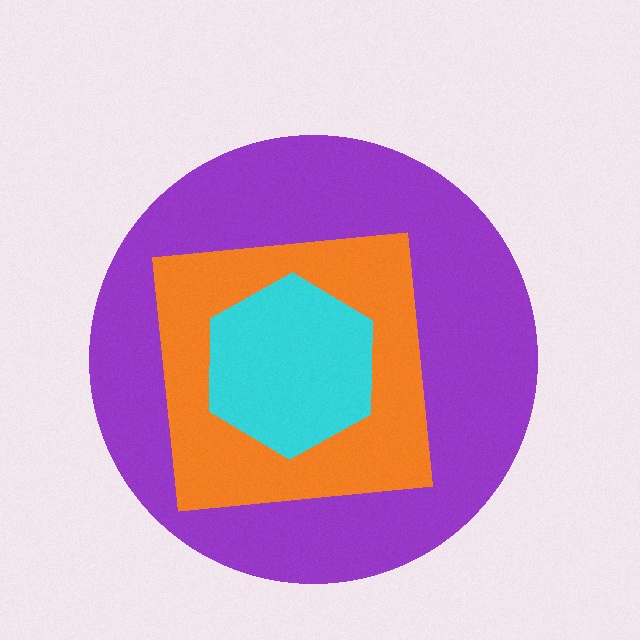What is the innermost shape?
The cyan hexagon.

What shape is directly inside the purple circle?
The orange square.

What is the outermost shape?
The purple circle.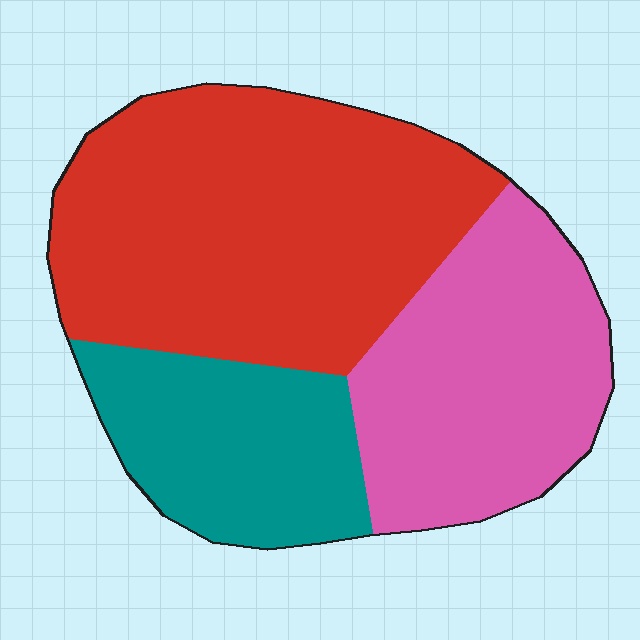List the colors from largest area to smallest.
From largest to smallest: red, pink, teal.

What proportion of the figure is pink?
Pink takes up about one third (1/3) of the figure.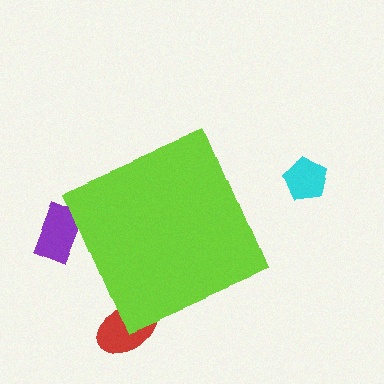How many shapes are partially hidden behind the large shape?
2 shapes are partially hidden.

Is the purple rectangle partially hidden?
Yes, the purple rectangle is partially hidden behind the lime diamond.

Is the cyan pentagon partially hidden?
No, the cyan pentagon is fully visible.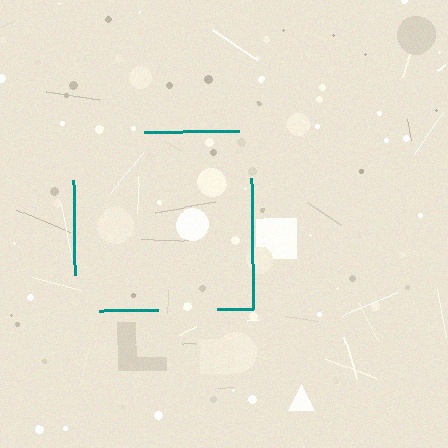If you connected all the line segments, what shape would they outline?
They would outline a square.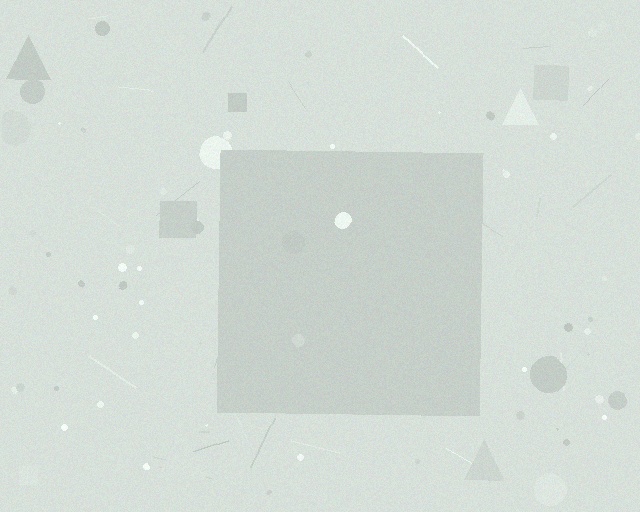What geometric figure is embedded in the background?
A square is embedded in the background.